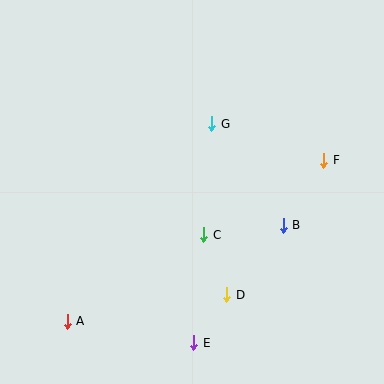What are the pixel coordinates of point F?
Point F is at (324, 160).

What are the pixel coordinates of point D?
Point D is at (227, 295).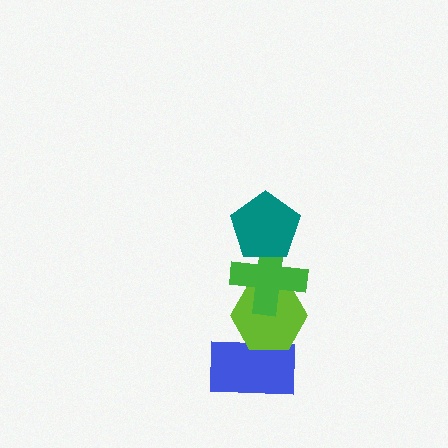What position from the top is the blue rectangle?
The blue rectangle is 4th from the top.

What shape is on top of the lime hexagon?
The green cross is on top of the lime hexagon.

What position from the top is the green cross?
The green cross is 2nd from the top.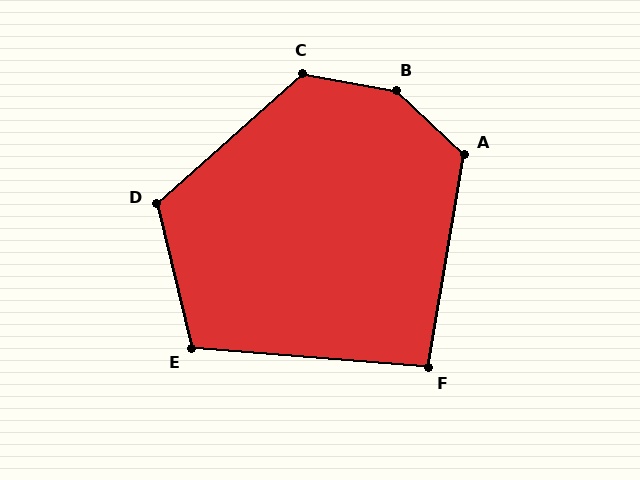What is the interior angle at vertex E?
Approximately 108 degrees (obtuse).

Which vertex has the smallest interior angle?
F, at approximately 95 degrees.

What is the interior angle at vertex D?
Approximately 118 degrees (obtuse).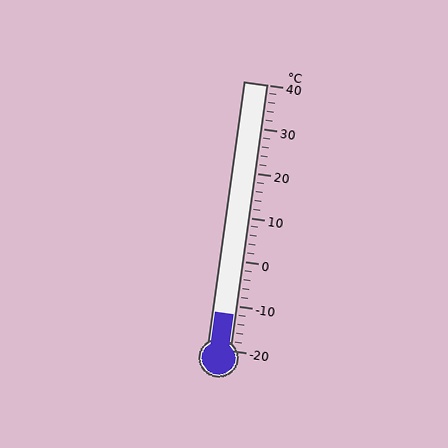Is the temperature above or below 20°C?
The temperature is below 20°C.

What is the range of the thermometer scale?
The thermometer scale ranges from -20°C to 40°C.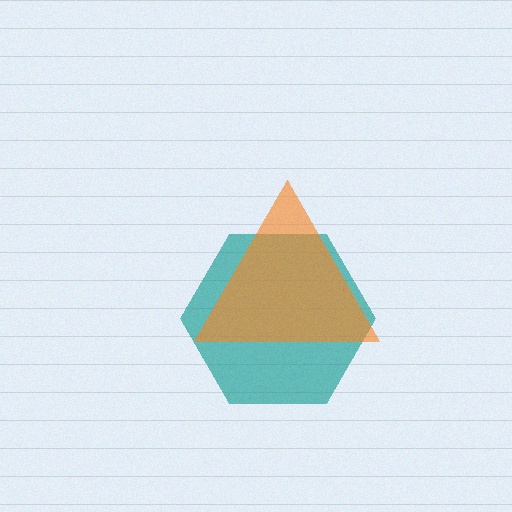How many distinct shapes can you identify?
There are 2 distinct shapes: a teal hexagon, an orange triangle.